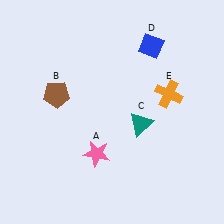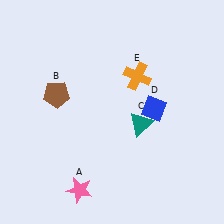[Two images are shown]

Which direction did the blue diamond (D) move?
The blue diamond (D) moved down.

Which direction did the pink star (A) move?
The pink star (A) moved down.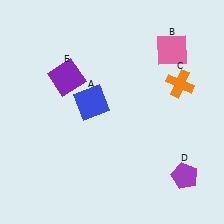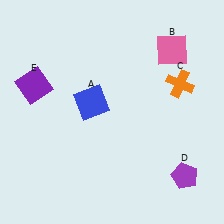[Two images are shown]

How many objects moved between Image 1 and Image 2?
1 object moved between the two images.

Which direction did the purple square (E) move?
The purple square (E) moved left.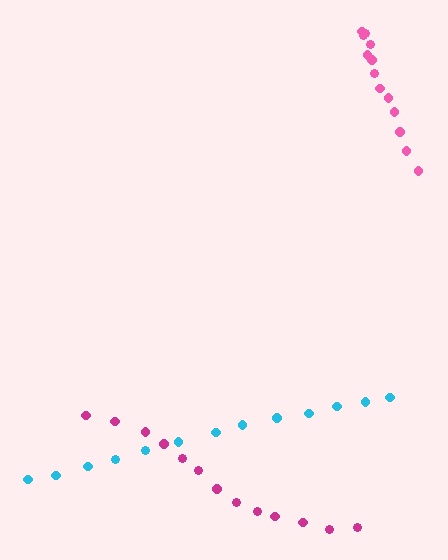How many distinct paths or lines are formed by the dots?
There are 3 distinct paths.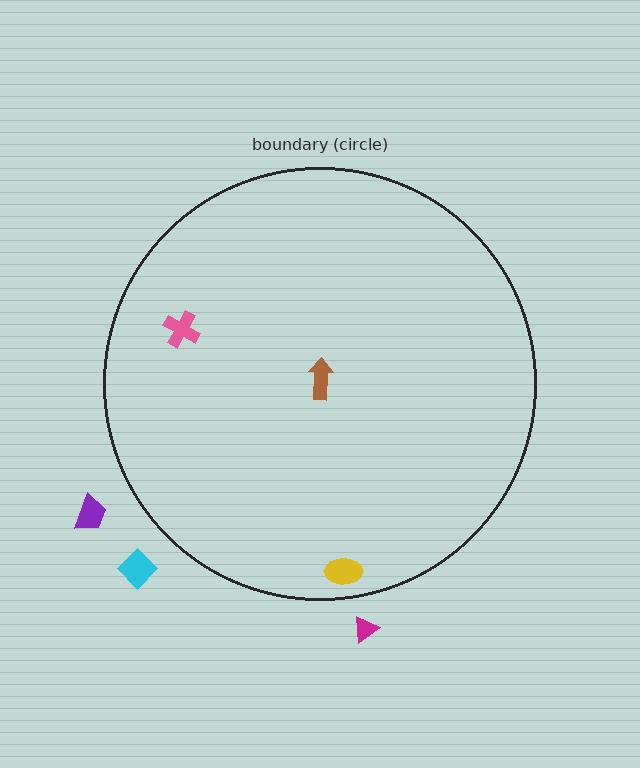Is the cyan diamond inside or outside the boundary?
Outside.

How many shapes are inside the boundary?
3 inside, 3 outside.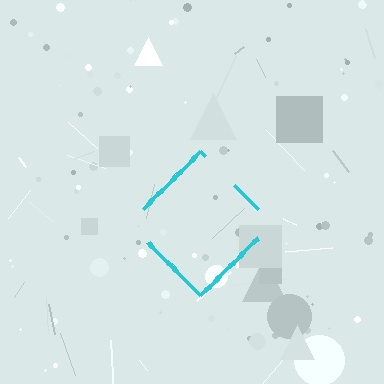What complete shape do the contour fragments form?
The contour fragments form a diamond.